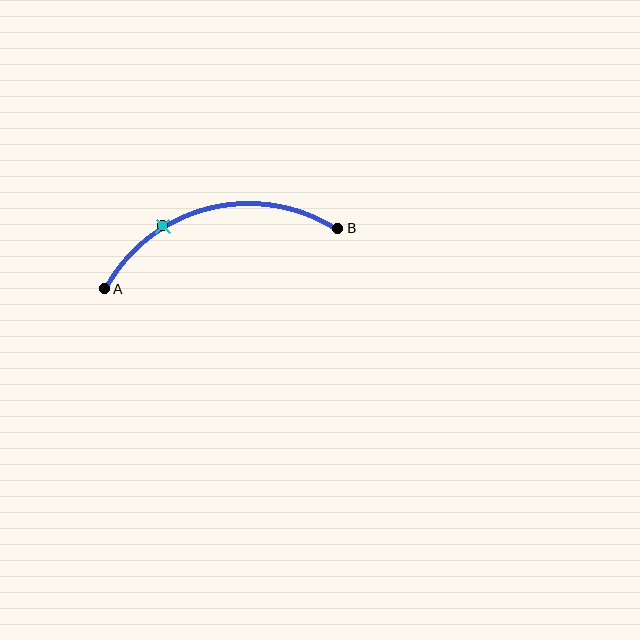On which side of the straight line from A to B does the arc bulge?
The arc bulges above the straight line connecting A and B.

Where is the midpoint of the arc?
The arc midpoint is the point on the curve farthest from the straight line joining A and B. It sits above that line.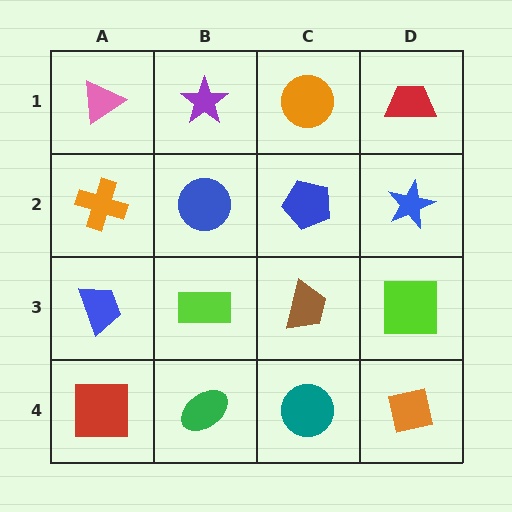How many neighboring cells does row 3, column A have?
3.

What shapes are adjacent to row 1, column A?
An orange cross (row 2, column A), a purple star (row 1, column B).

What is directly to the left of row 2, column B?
An orange cross.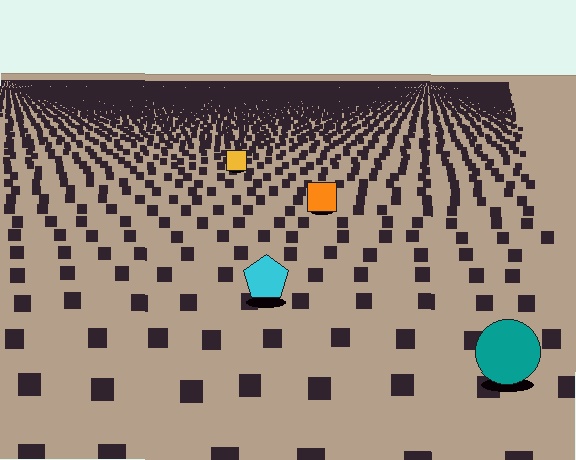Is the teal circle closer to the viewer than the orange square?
Yes. The teal circle is closer — you can tell from the texture gradient: the ground texture is coarser near it.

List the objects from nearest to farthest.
From nearest to farthest: the teal circle, the cyan pentagon, the orange square, the yellow square.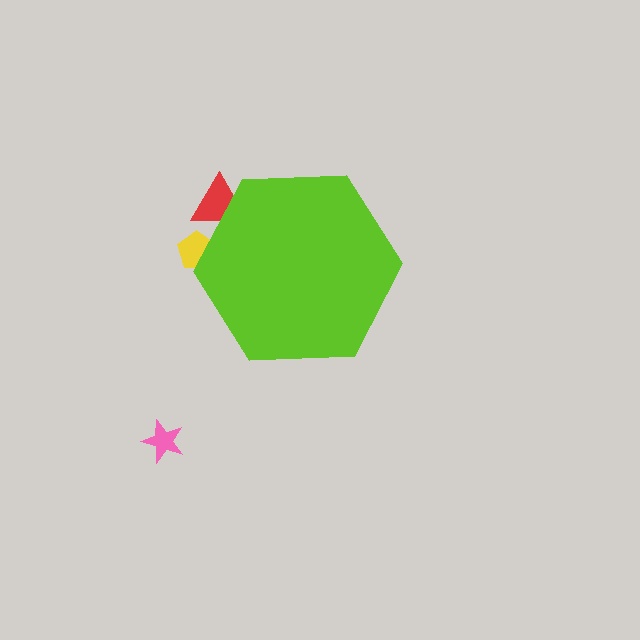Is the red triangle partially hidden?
Yes, the red triangle is partially hidden behind the lime hexagon.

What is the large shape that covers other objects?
A lime hexagon.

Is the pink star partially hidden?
No, the pink star is fully visible.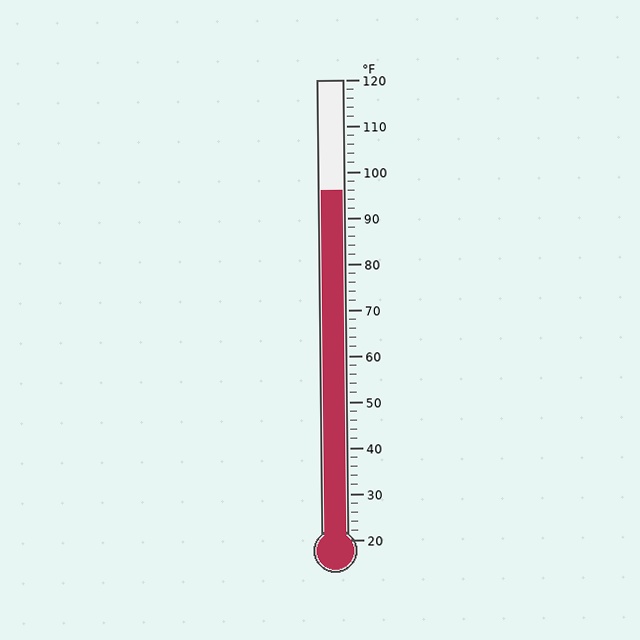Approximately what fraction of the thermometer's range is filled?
The thermometer is filled to approximately 75% of its range.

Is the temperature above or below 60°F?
The temperature is above 60°F.